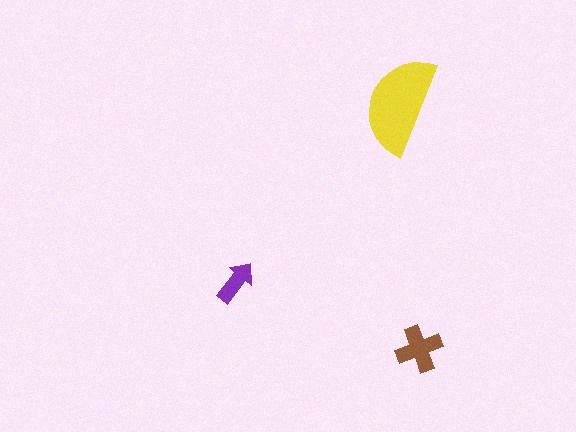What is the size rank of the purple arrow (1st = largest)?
3rd.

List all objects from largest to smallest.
The yellow semicircle, the brown cross, the purple arrow.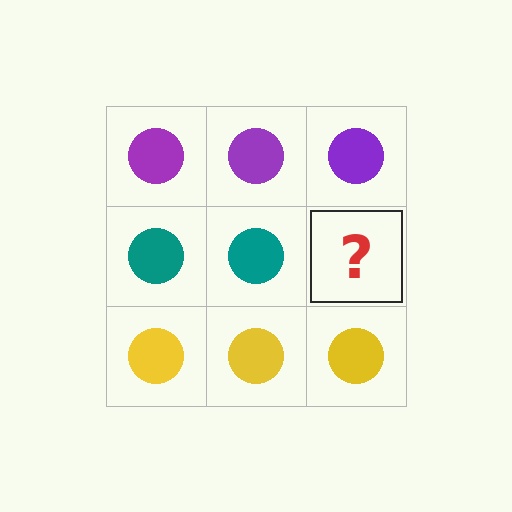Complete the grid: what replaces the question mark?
The question mark should be replaced with a teal circle.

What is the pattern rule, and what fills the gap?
The rule is that each row has a consistent color. The gap should be filled with a teal circle.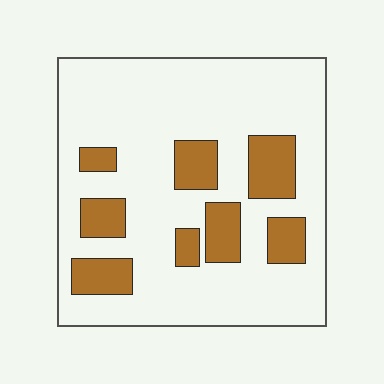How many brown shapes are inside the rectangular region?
8.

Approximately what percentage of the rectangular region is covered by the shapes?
Approximately 20%.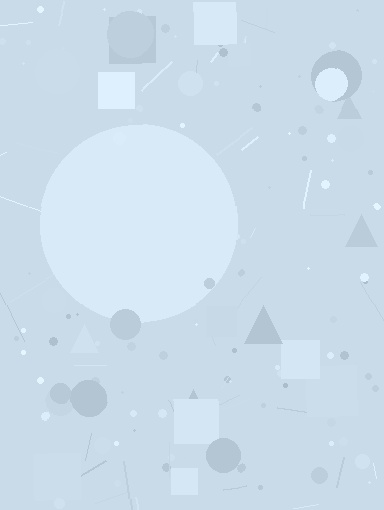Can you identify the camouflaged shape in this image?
The camouflaged shape is a circle.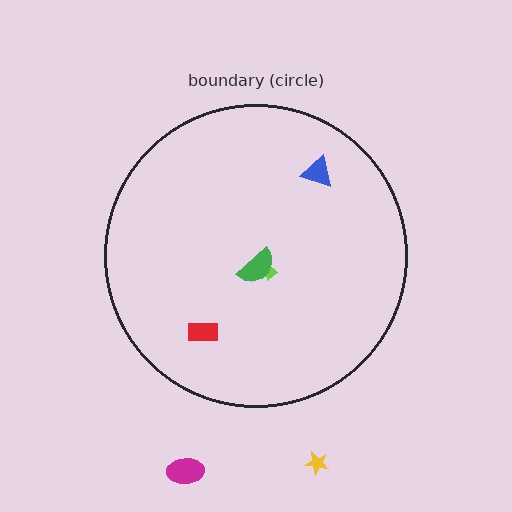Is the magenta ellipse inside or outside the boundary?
Outside.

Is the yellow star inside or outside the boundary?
Outside.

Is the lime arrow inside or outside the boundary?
Inside.